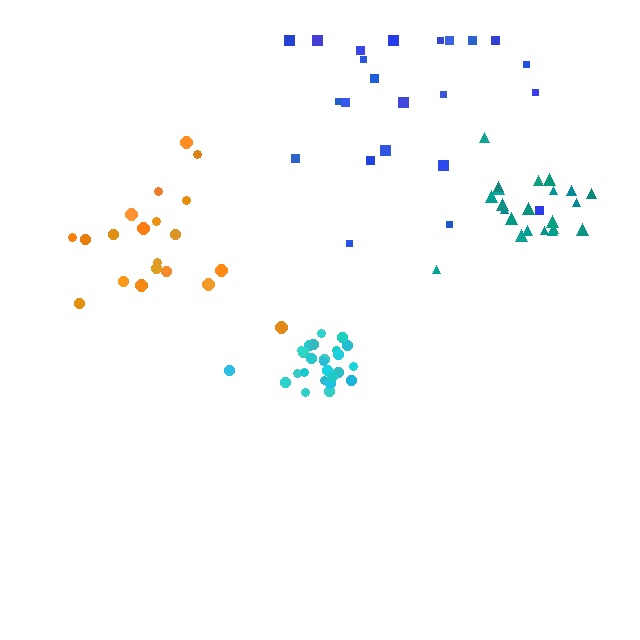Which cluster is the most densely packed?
Cyan.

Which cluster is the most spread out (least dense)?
Blue.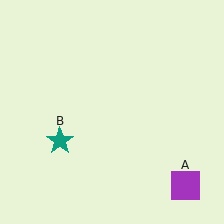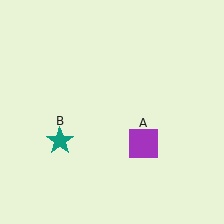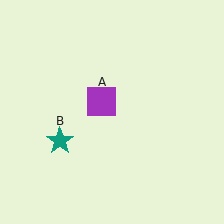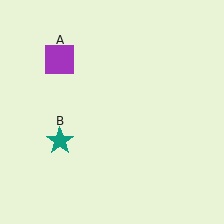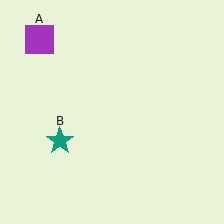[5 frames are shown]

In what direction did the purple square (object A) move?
The purple square (object A) moved up and to the left.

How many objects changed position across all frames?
1 object changed position: purple square (object A).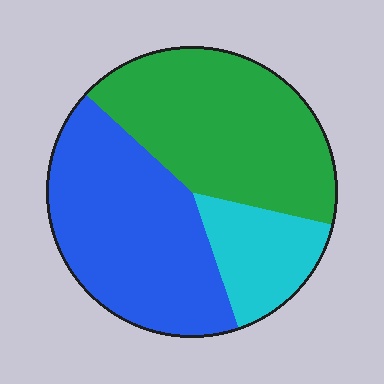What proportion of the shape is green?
Green takes up about two fifths (2/5) of the shape.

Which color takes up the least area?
Cyan, at roughly 15%.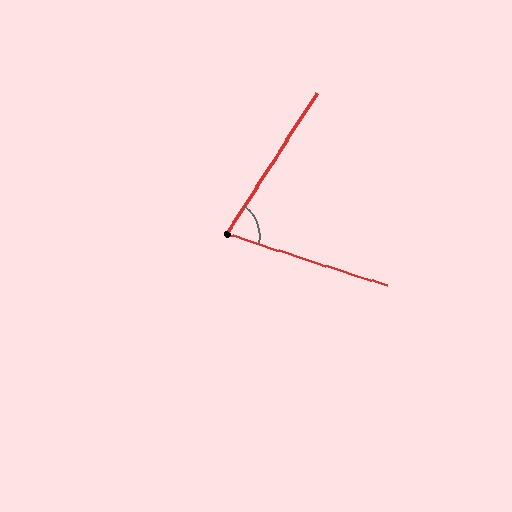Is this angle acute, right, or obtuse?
It is acute.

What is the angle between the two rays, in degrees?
Approximately 75 degrees.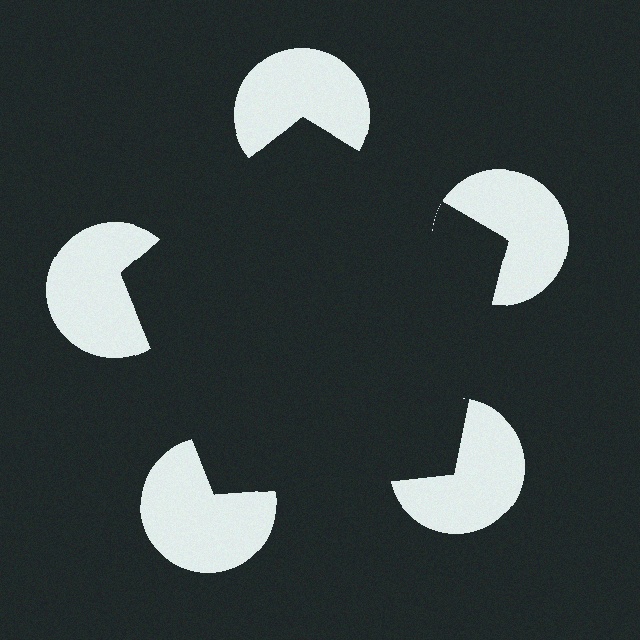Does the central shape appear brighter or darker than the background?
It typically appears slightly darker than the background, even though no actual brightness change is drawn.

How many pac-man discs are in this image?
There are 5 — one at each vertex of the illusory pentagon.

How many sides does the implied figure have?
5 sides.